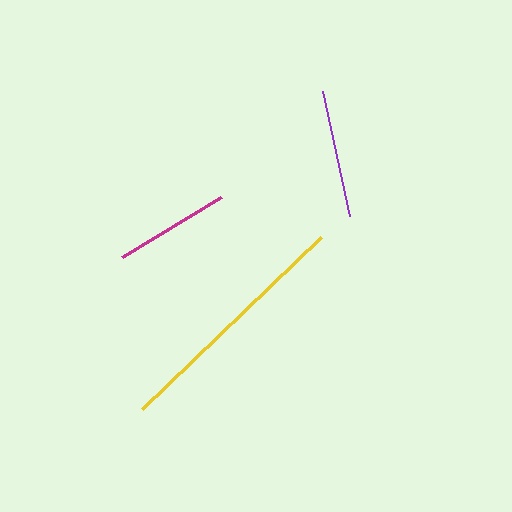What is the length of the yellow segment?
The yellow segment is approximately 248 pixels long.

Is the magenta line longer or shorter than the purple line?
The purple line is longer than the magenta line.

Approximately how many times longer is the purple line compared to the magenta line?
The purple line is approximately 1.1 times the length of the magenta line.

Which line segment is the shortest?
The magenta line is the shortest at approximately 115 pixels.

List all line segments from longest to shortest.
From longest to shortest: yellow, purple, magenta.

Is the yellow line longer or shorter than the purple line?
The yellow line is longer than the purple line.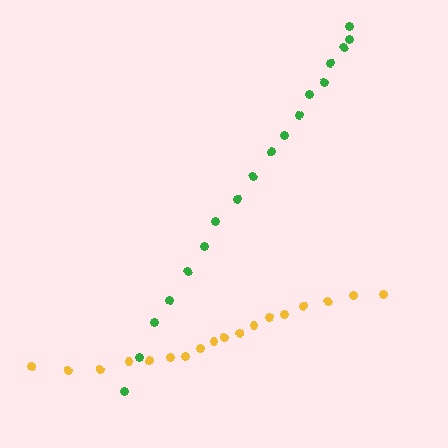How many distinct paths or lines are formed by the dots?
There are 2 distinct paths.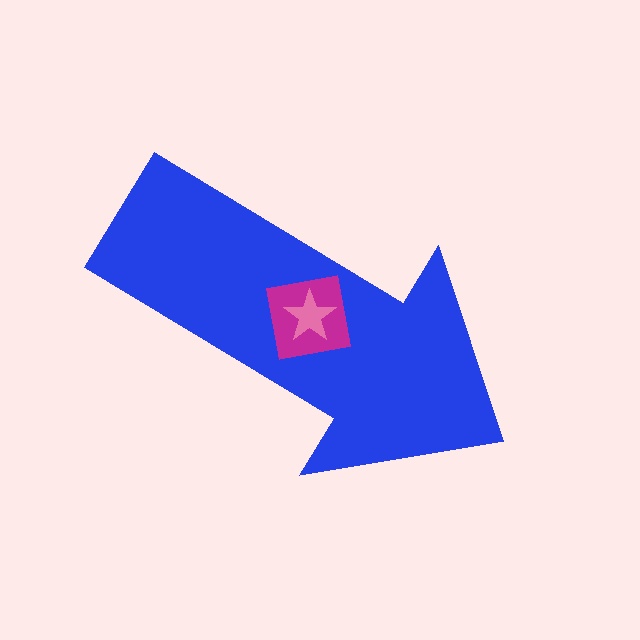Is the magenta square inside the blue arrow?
Yes.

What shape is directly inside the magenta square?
The pink star.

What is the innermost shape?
The pink star.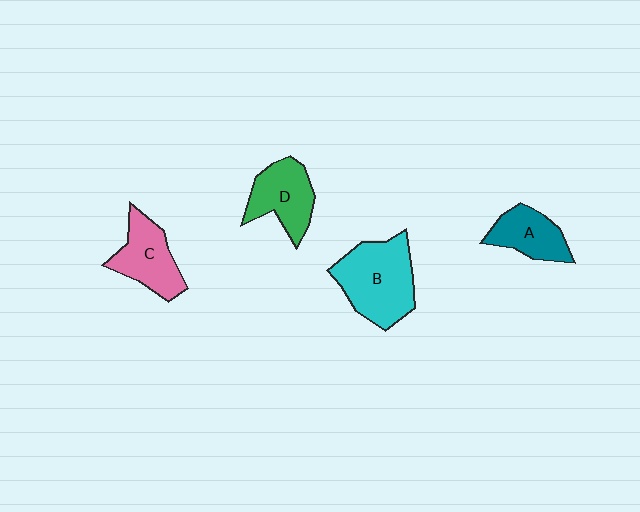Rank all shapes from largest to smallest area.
From largest to smallest: B (cyan), C (pink), D (green), A (teal).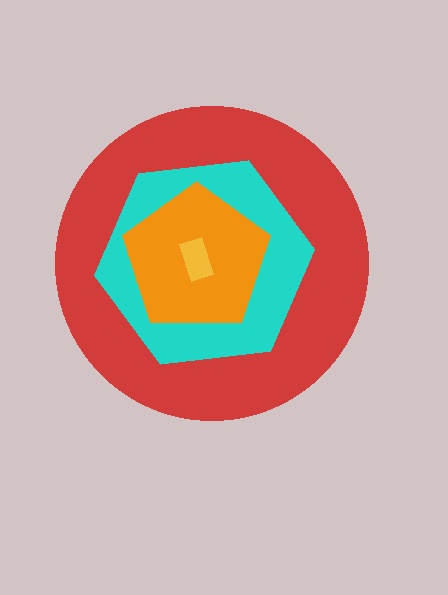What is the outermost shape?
The red circle.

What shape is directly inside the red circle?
The cyan hexagon.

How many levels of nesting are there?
4.